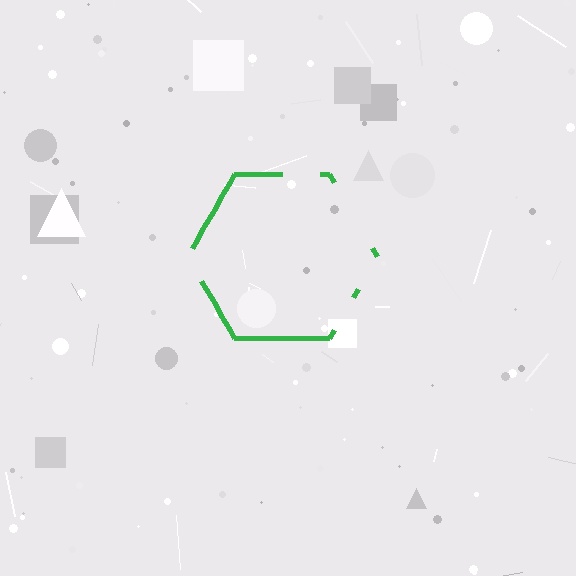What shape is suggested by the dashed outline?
The dashed outline suggests a hexagon.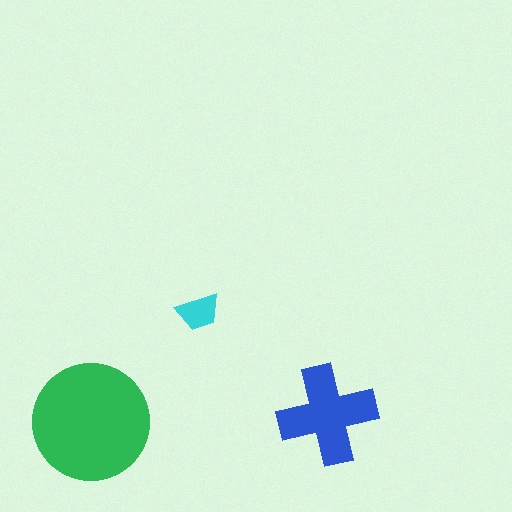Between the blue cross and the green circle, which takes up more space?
The green circle.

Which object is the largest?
The green circle.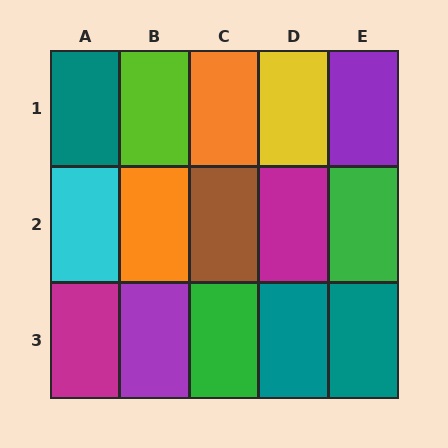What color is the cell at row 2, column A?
Cyan.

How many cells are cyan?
1 cell is cyan.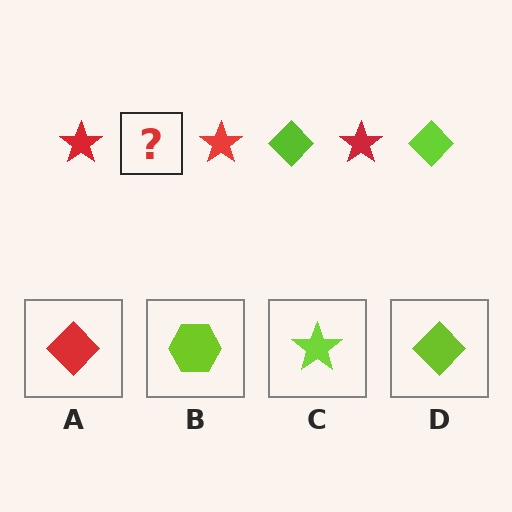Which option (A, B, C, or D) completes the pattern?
D.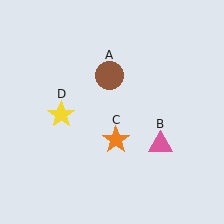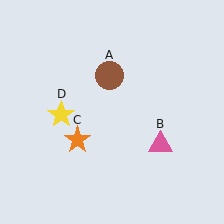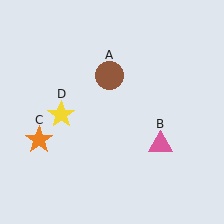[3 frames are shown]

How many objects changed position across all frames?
1 object changed position: orange star (object C).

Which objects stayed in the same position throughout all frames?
Brown circle (object A) and pink triangle (object B) and yellow star (object D) remained stationary.